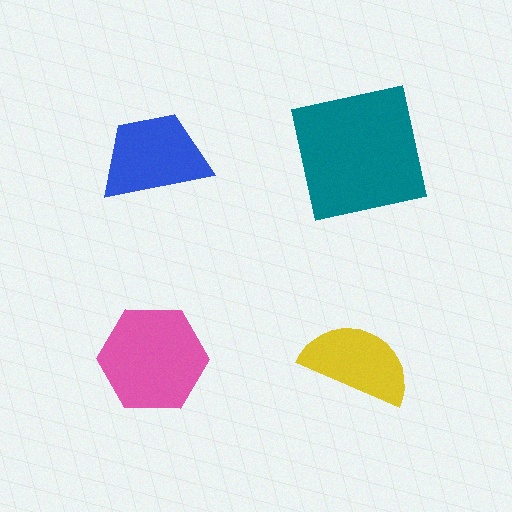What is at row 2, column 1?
A pink hexagon.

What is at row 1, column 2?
A teal square.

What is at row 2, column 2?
A yellow semicircle.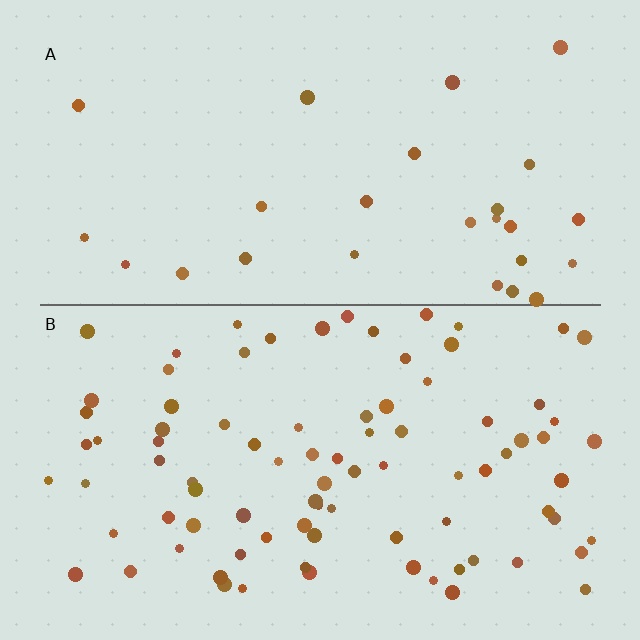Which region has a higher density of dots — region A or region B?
B (the bottom).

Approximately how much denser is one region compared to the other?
Approximately 3.2× — region B over region A.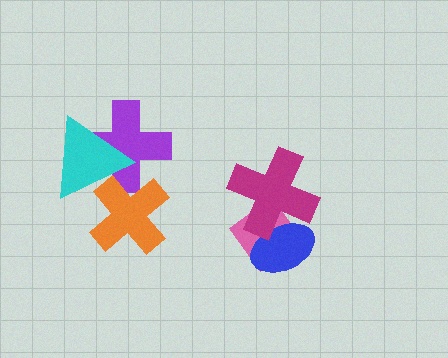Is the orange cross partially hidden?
Yes, it is partially covered by another shape.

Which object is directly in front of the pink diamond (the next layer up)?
The blue ellipse is directly in front of the pink diamond.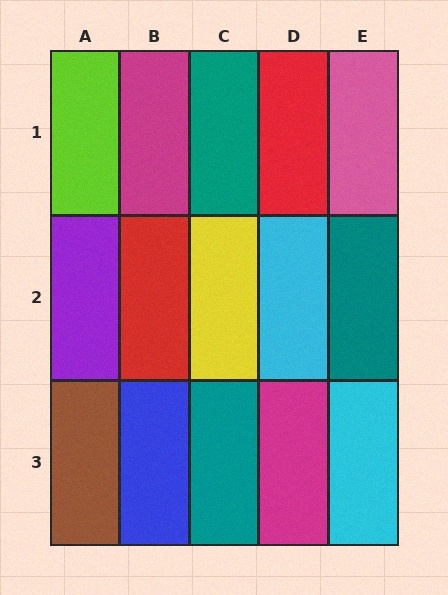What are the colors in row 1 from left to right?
Lime, magenta, teal, red, pink.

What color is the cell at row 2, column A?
Purple.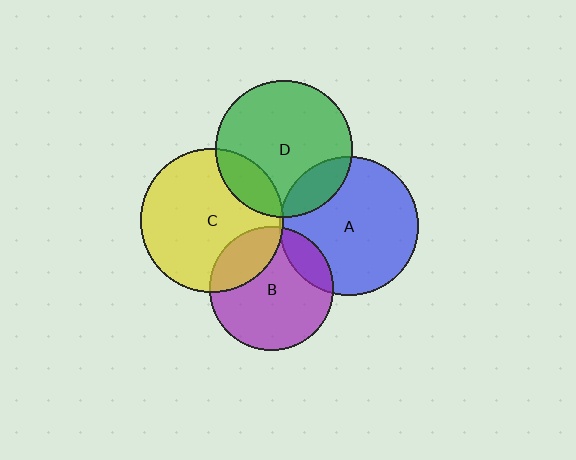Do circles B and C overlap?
Yes.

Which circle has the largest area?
Circle C (yellow).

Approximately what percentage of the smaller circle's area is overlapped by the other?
Approximately 25%.